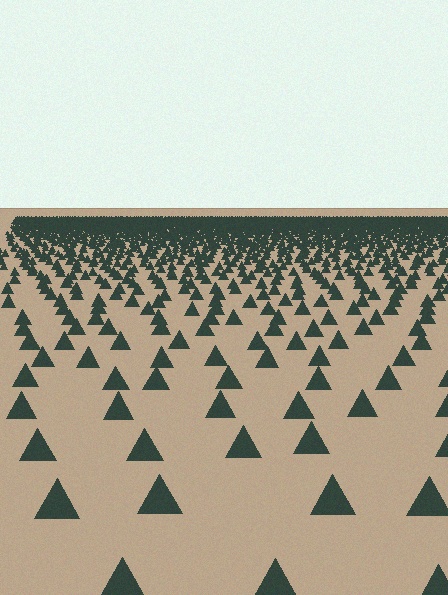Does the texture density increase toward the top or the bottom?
Density increases toward the top.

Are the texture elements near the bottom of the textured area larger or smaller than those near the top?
Larger. Near the bottom, elements are closer to the viewer and appear at a bigger on-screen size.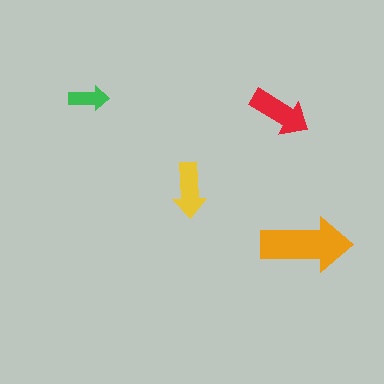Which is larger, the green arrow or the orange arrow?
The orange one.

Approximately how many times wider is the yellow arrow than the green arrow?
About 1.5 times wider.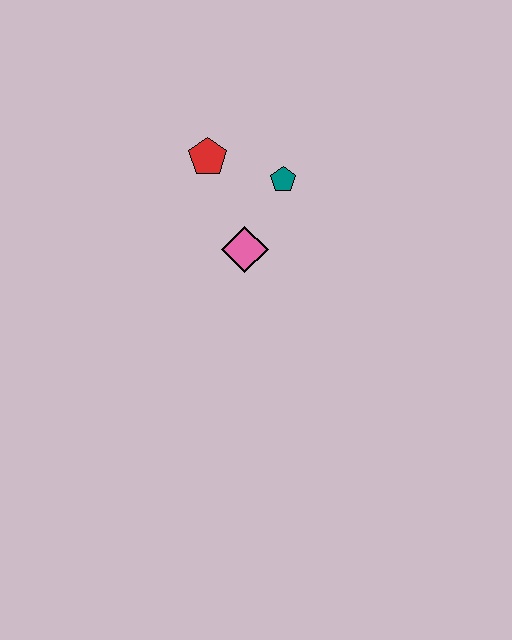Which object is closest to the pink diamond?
The teal pentagon is closest to the pink diamond.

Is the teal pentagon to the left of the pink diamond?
No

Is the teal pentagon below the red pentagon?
Yes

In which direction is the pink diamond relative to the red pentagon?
The pink diamond is below the red pentagon.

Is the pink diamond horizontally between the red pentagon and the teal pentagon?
Yes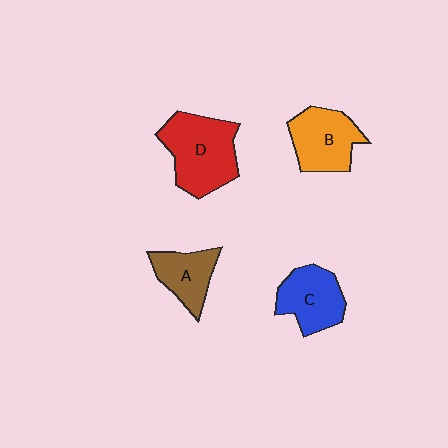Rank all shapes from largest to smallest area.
From largest to smallest: D (red), B (orange), C (blue), A (brown).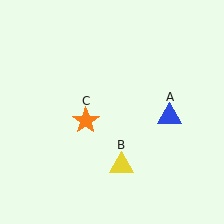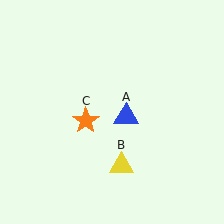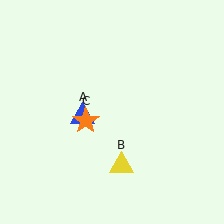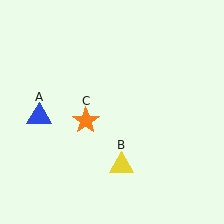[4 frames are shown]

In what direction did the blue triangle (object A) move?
The blue triangle (object A) moved left.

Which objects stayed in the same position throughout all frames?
Yellow triangle (object B) and orange star (object C) remained stationary.